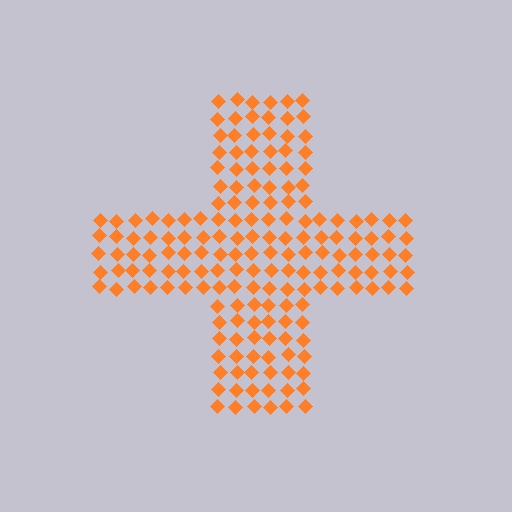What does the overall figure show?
The overall figure shows a cross.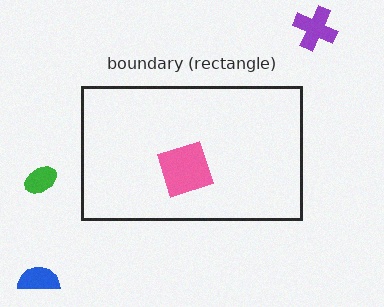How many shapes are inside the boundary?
1 inside, 3 outside.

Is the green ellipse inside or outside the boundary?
Outside.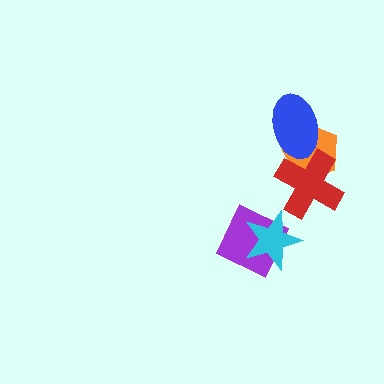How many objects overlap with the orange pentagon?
2 objects overlap with the orange pentagon.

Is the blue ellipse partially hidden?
Yes, it is partially covered by another shape.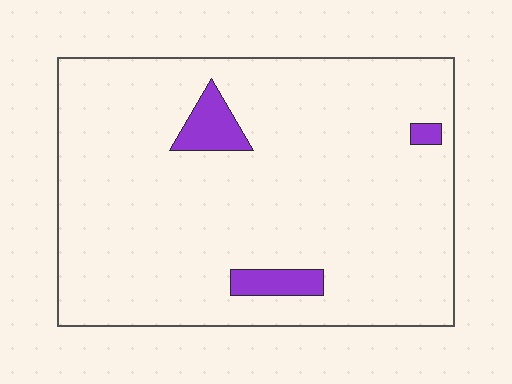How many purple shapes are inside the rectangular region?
3.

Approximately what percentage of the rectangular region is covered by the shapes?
Approximately 5%.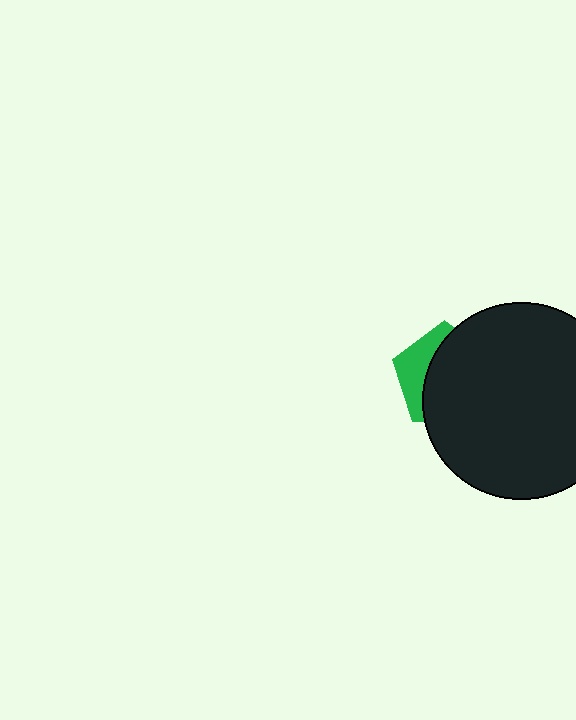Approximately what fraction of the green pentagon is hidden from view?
Roughly 68% of the green pentagon is hidden behind the black circle.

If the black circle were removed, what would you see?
You would see the complete green pentagon.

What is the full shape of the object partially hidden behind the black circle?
The partially hidden object is a green pentagon.